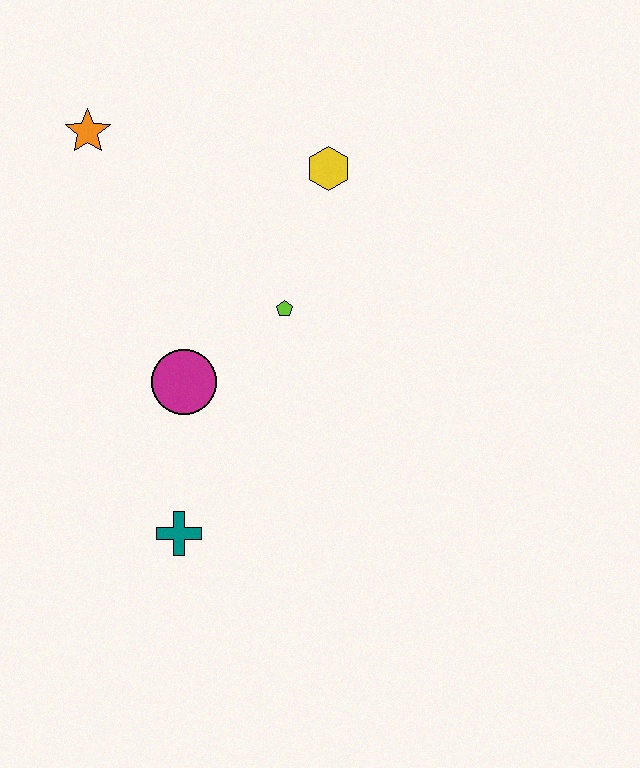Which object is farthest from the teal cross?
The orange star is farthest from the teal cross.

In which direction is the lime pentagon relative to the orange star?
The lime pentagon is to the right of the orange star.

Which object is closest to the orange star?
The yellow hexagon is closest to the orange star.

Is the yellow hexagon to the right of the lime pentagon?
Yes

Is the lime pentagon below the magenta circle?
No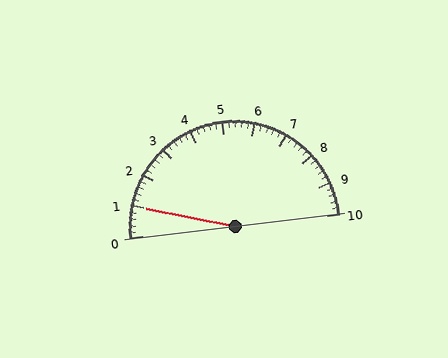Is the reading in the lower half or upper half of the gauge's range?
The reading is in the lower half of the range (0 to 10).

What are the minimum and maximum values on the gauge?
The gauge ranges from 0 to 10.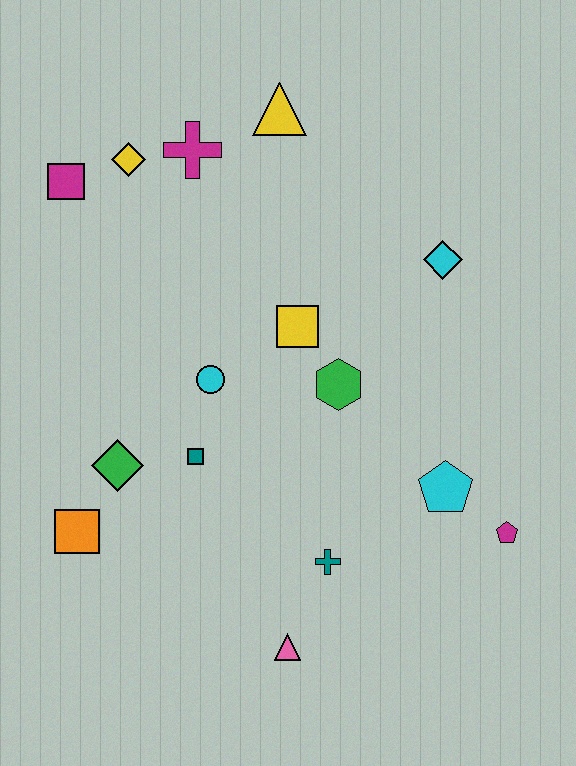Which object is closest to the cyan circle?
The teal square is closest to the cyan circle.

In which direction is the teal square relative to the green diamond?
The teal square is to the right of the green diamond.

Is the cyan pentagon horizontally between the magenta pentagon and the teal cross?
Yes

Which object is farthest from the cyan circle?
The magenta pentagon is farthest from the cyan circle.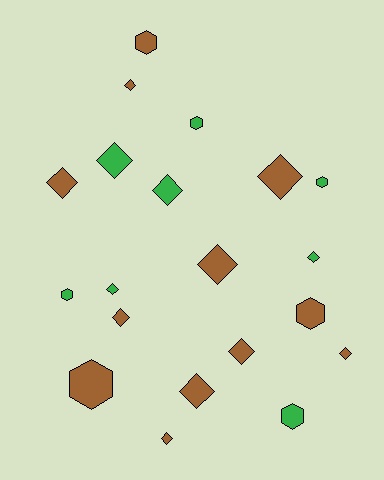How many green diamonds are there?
There are 4 green diamonds.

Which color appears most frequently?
Brown, with 12 objects.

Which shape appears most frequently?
Diamond, with 13 objects.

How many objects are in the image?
There are 20 objects.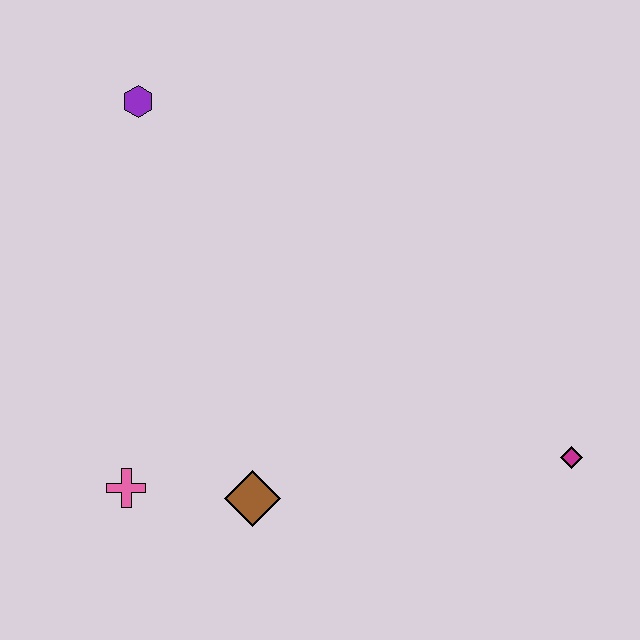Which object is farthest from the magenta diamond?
The purple hexagon is farthest from the magenta diamond.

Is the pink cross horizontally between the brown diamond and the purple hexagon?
No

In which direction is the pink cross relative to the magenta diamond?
The pink cross is to the left of the magenta diamond.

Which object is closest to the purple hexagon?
The pink cross is closest to the purple hexagon.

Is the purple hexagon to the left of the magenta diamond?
Yes